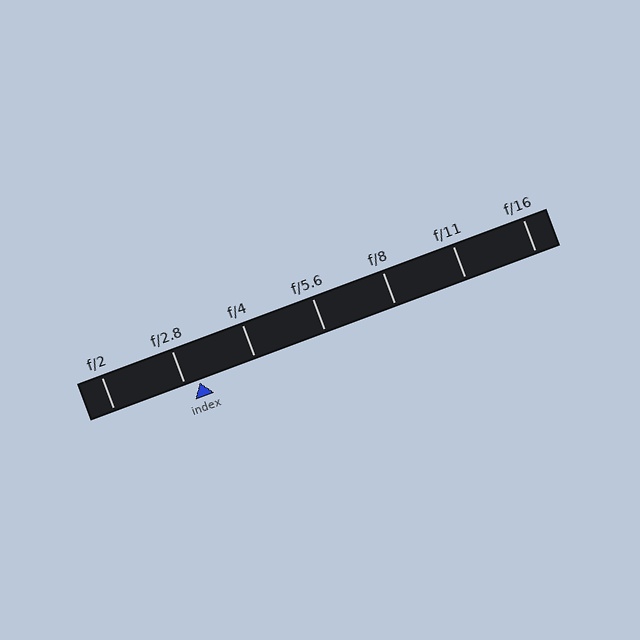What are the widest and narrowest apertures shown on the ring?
The widest aperture shown is f/2 and the narrowest is f/16.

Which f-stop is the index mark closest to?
The index mark is closest to f/2.8.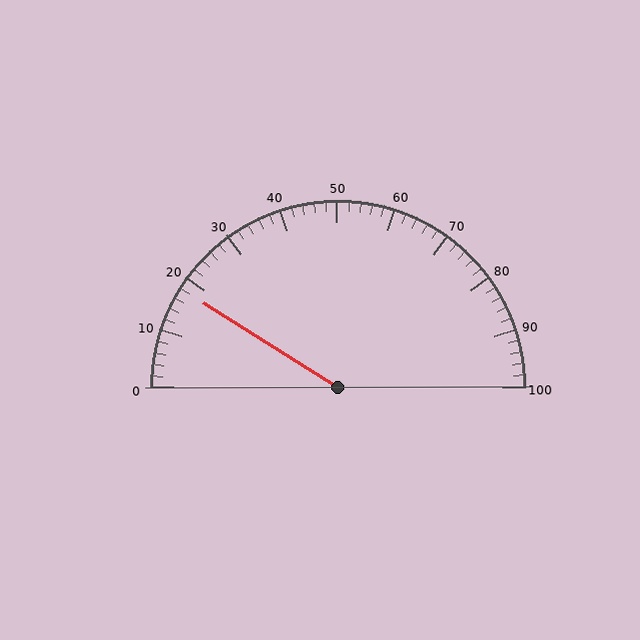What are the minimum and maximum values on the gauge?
The gauge ranges from 0 to 100.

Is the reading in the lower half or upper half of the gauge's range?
The reading is in the lower half of the range (0 to 100).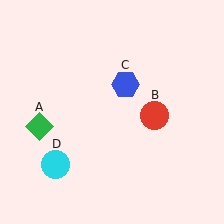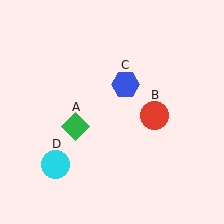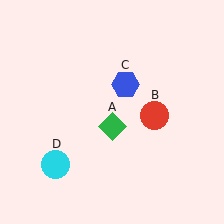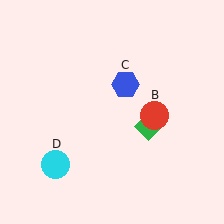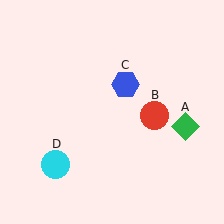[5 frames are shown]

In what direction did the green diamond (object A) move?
The green diamond (object A) moved right.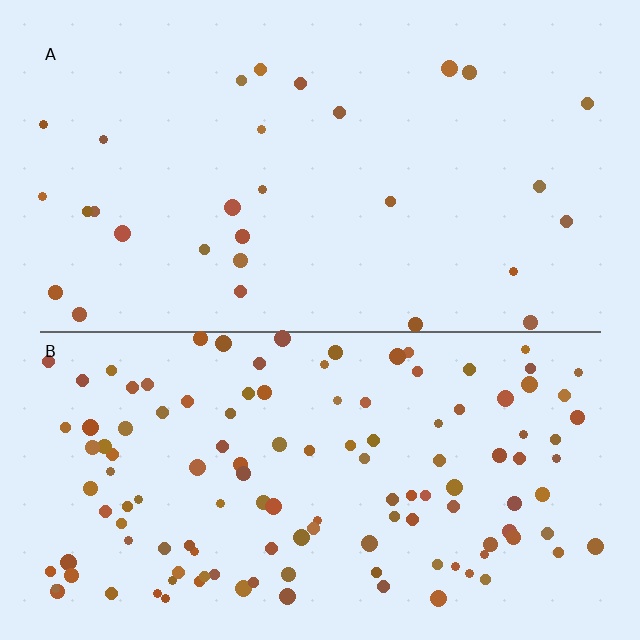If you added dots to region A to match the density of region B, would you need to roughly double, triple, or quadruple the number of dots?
Approximately quadruple.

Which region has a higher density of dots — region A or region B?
B (the bottom).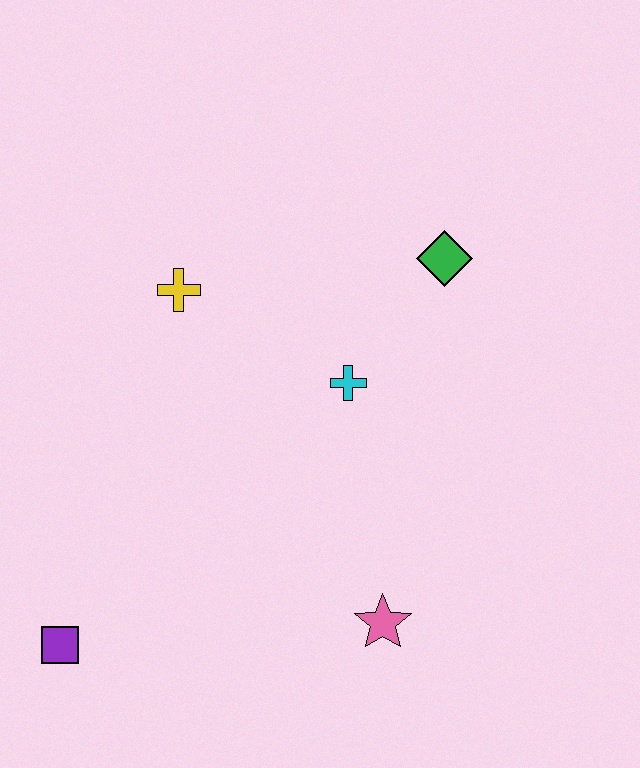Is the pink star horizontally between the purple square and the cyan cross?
No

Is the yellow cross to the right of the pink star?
No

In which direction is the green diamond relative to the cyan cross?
The green diamond is above the cyan cross.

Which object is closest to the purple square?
The pink star is closest to the purple square.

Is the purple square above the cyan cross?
No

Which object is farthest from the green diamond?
The purple square is farthest from the green diamond.